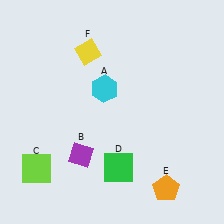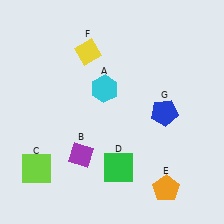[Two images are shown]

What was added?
A blue pentagon (G) was added in Image 2.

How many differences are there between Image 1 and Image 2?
There is 1 difference between the two images.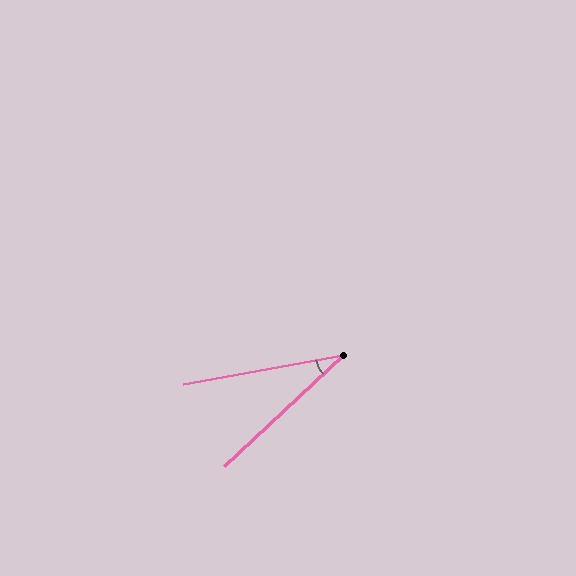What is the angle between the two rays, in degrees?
Approximately 33 degrees.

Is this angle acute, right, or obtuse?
It is acute.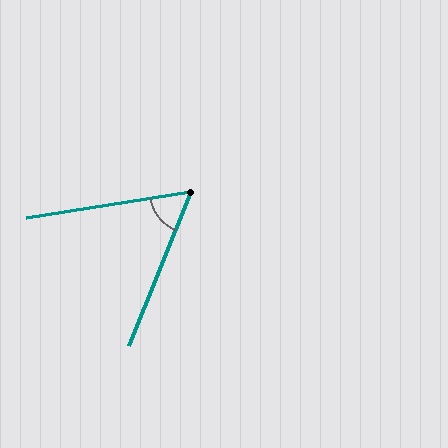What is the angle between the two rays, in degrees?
Approximately 59 degrees.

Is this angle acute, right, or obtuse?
It is acute.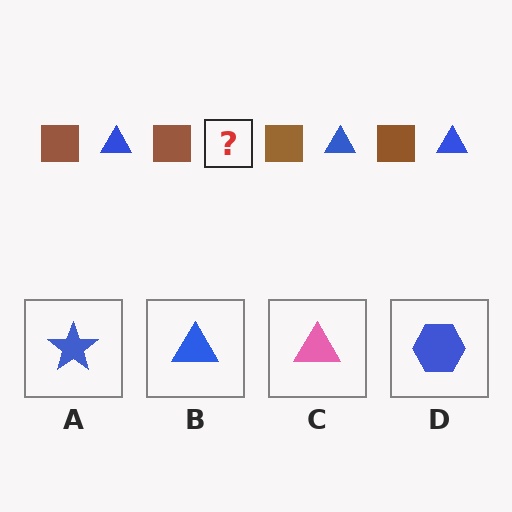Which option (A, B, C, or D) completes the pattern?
B.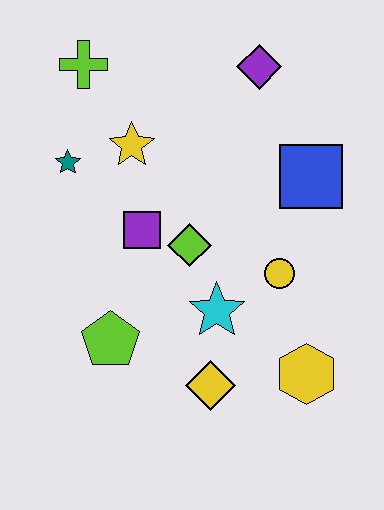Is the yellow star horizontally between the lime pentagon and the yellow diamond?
Yes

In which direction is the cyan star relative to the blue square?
The cyan star is below the blue square.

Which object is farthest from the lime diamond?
The lime cross is farthest from the lime diamond.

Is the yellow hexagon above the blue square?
No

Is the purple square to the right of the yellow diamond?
No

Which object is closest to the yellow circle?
The cyan star is closest to the yellow circle.